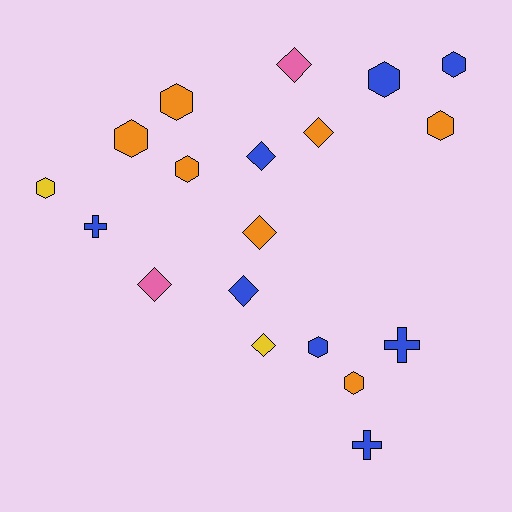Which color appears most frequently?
Blue, with 8 objects.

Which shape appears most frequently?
Hexagon, with 9 objects.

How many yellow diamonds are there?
There is 1 yellow diamond.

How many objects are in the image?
There are 19 objects.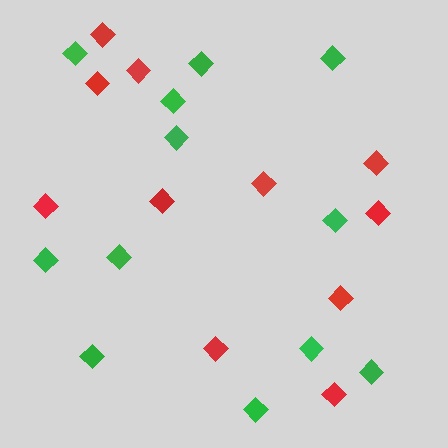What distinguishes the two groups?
There are 2 groups: one group of green diamonds (12) and one group of red diamonds (11).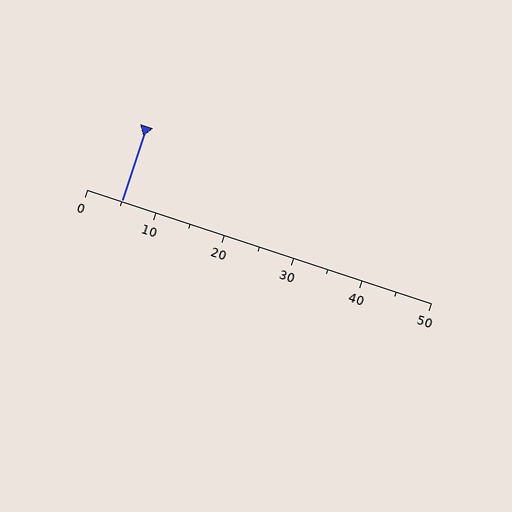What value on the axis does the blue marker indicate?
The marker indicates approximately 5.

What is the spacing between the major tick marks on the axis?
The major ticks are spaced 10 apart.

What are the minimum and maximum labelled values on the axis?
The axis runs from 0 to 50.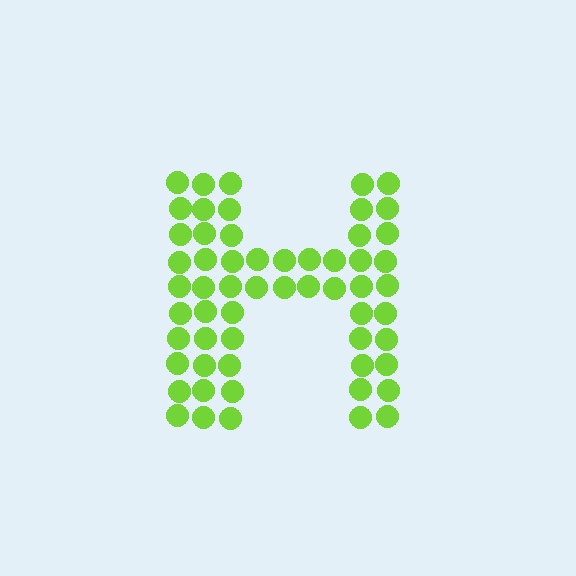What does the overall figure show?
The overall figure shows the letter H.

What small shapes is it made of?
It is made of small circles.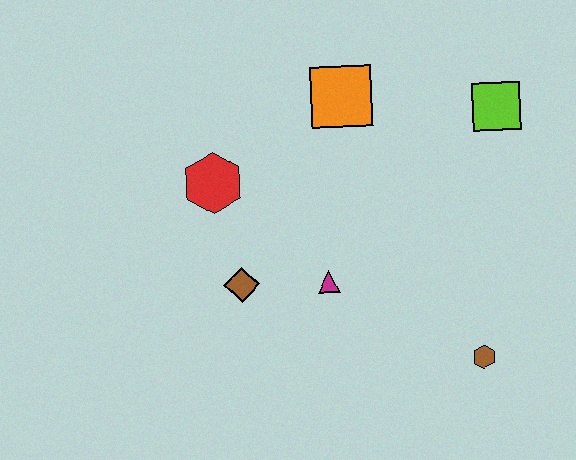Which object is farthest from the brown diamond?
The lime square is farthest from the brown diamond.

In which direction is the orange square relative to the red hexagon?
The orange square is to the right of the red hexagon.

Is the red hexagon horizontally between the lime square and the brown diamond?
No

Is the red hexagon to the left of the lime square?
Yes